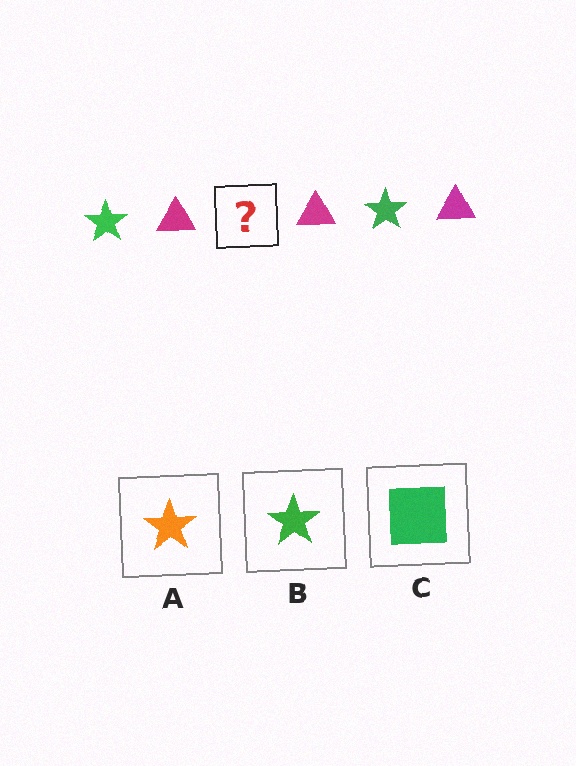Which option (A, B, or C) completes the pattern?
B.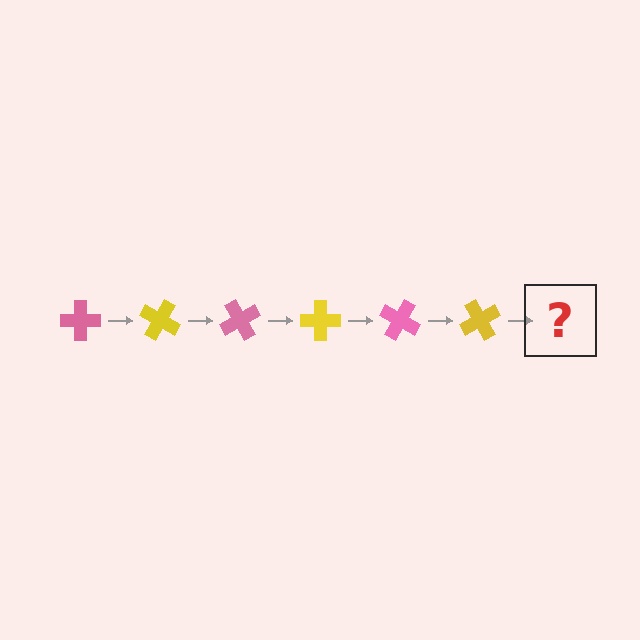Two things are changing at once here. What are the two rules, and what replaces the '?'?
The two rules are that it rotates 30 degrees each step and the color cycles through pink and yellow. The '?' should be a pink cross, rotated 180 degrees from the start.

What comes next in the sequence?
The next element should be a pink cross, rotated 180 degrees from the start.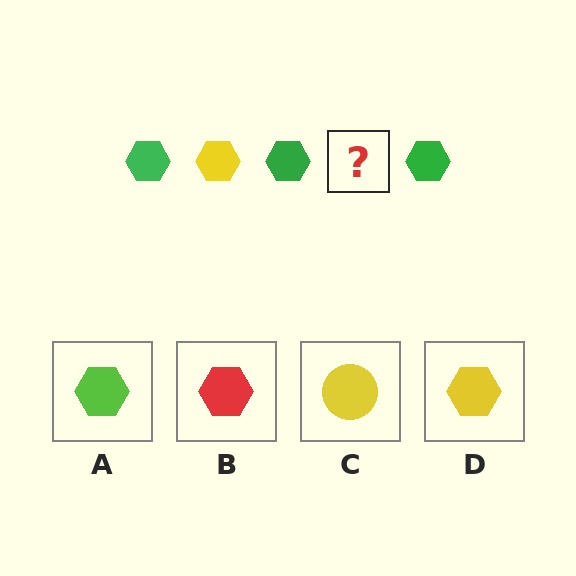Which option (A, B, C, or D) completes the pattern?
D.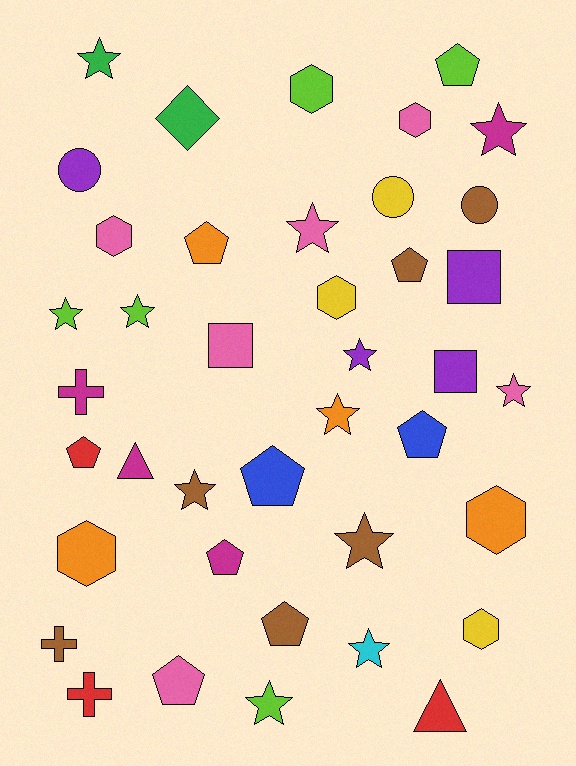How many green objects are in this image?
There are 2 green objects.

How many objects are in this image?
There are 40 objects.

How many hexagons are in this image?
There are 7 hexagons.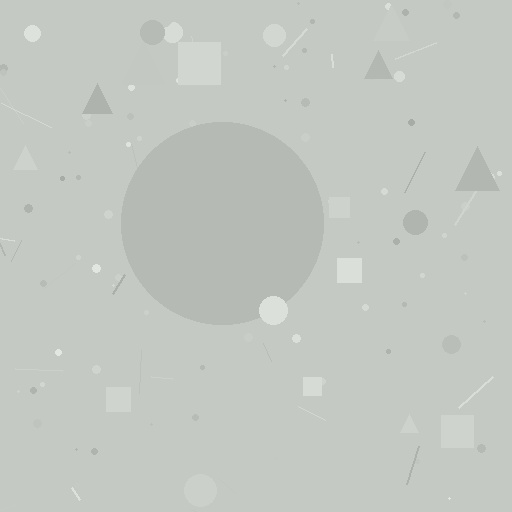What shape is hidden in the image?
A circle is hidden in the image.